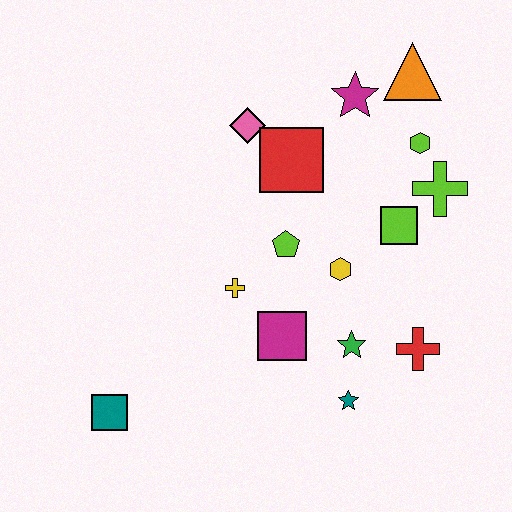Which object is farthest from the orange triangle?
The teal square is farthest from the orange triangle.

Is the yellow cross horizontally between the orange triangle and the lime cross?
No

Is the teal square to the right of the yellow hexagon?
No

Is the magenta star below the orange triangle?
Yes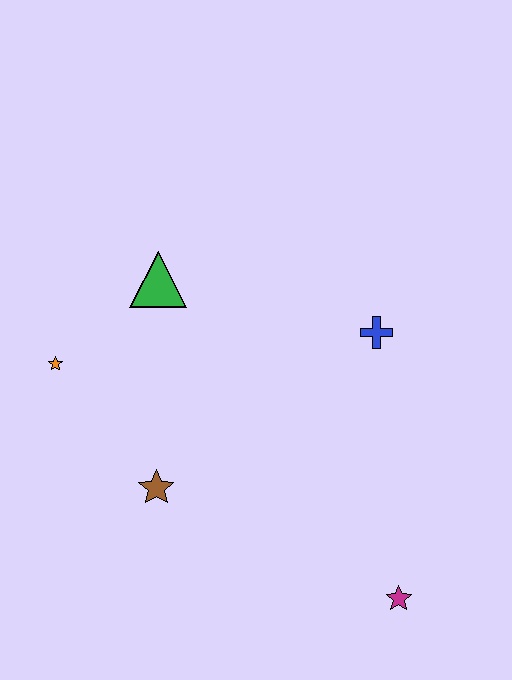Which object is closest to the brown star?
The orange star is closest to the brown star.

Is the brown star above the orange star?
No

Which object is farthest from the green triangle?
The magenta star is farthest from the green triangle.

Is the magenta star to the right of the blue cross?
Yes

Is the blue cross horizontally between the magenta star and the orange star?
Yes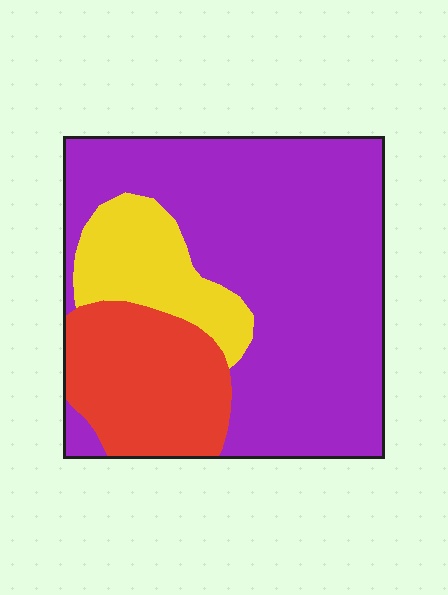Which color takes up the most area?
Purple, at roughly 65%.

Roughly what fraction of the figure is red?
Red covers 21% of the figure.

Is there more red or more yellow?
Red.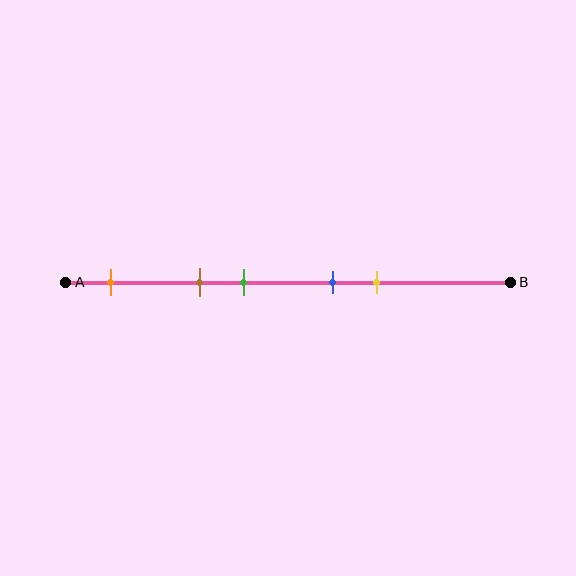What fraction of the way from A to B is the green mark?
The green mark is approximately 40% (0.4) of the way from A to B.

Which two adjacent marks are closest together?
The blue and yellow marks are the closest adjacent pair.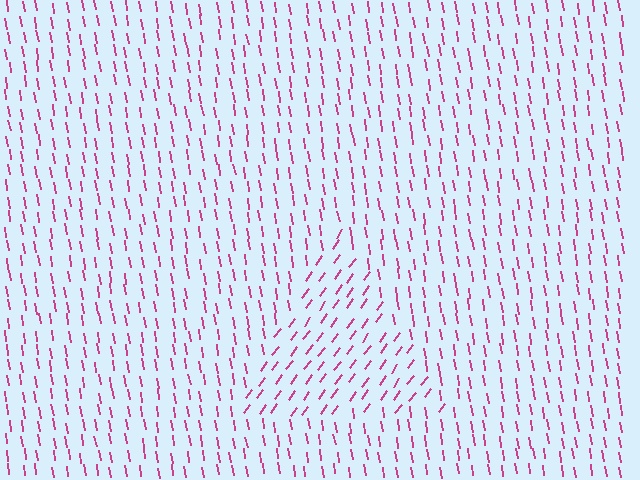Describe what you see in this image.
The image is filled with small magenta line segments. A triangle region in the image has lines oriented differently from the surrounding lines, creating a visible texture boundary.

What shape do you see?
I see a triangle.